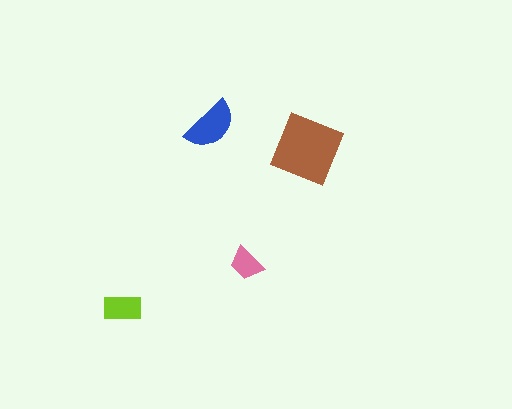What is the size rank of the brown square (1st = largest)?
1st.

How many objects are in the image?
There are 4 objects in the image.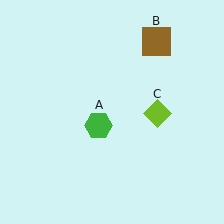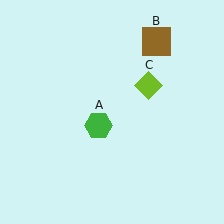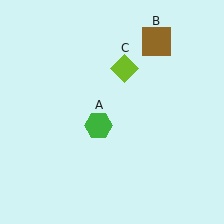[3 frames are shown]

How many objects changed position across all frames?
1 object changed position: lime diamond (object C).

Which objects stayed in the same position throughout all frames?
Green hexagon (object A) and brown square (object B) remained stationary.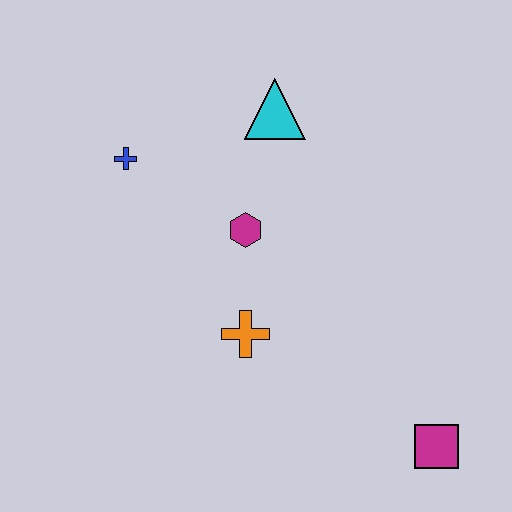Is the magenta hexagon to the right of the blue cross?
Yes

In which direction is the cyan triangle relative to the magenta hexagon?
The cyan triangle is above the magenta hexagon.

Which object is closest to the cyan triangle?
The magenta hexagon is closest to the cyan triangle.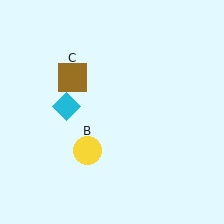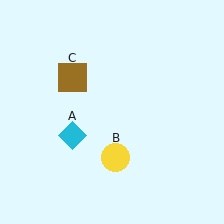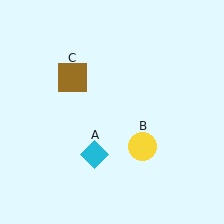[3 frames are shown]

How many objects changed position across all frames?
2 objects changed position: cyan diamond (object A), yellow circle (object B).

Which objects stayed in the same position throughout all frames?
Brown square (object C) remained stationary.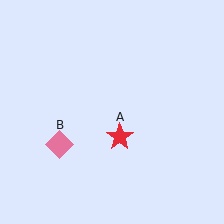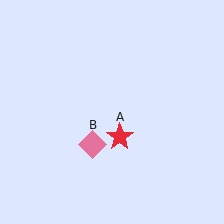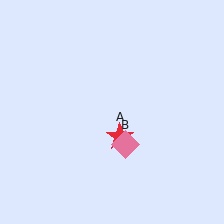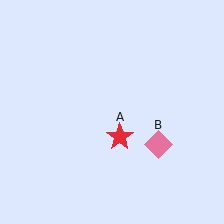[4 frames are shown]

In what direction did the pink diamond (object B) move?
The pink diamond (object B) moved right.